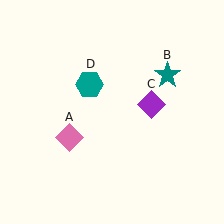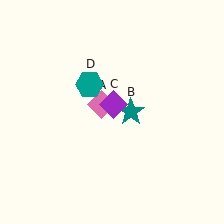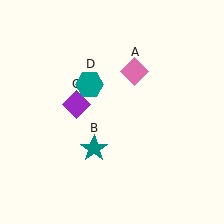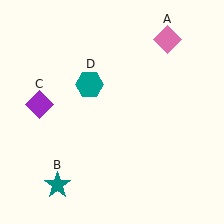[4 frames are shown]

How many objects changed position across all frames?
3 objects changed position: pink diamond (object A), teal star (object B), purple diamond (object C).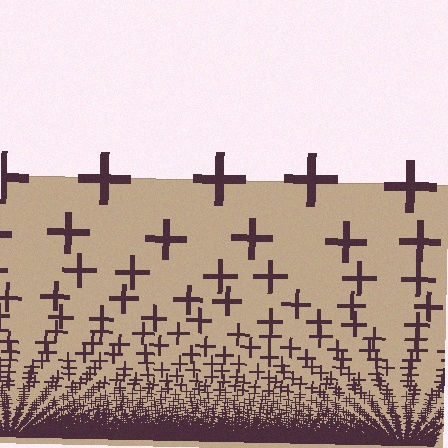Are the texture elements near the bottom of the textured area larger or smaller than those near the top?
Smaller. The gradient is inverted — elements near the bottom are smaller and denser.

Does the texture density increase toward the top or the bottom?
Density increases toward the bottom.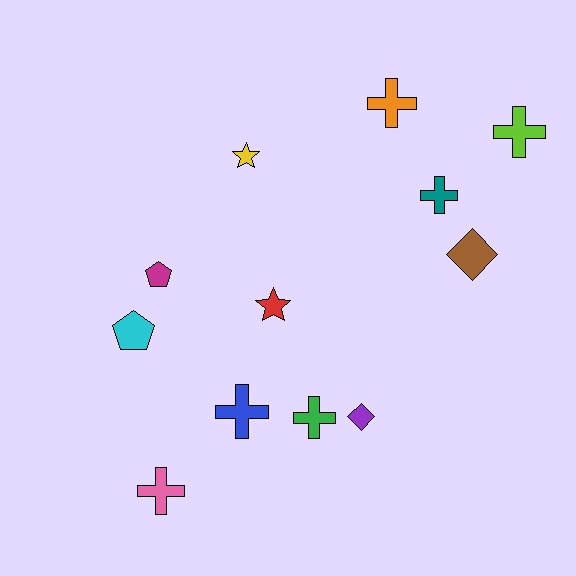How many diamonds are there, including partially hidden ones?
There are 2 diamonds.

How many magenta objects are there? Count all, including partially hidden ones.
There is 1 magenta object.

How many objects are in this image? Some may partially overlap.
There are 12 objects.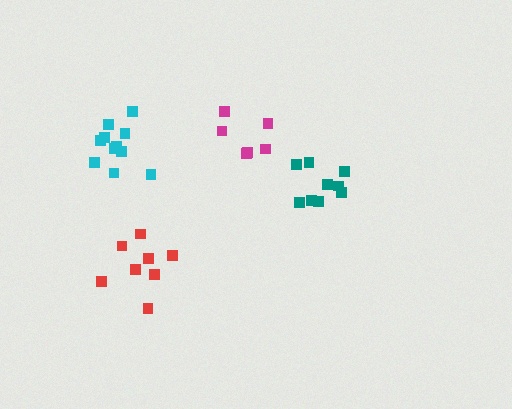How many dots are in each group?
Group 1: 9 dots, Group 2: 8 dots, Group 3: 6 dots, Group 4: 11 dots (34 total).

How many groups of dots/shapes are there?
There are 4 groups.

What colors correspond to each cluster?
The clusters are colored: teal, red, magenta, cyan.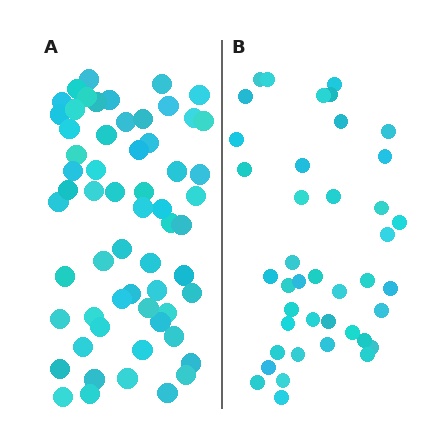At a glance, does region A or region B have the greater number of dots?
Region A (the left region) has more dots.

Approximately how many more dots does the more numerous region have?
Region A has approximately 20 more dots than region B.